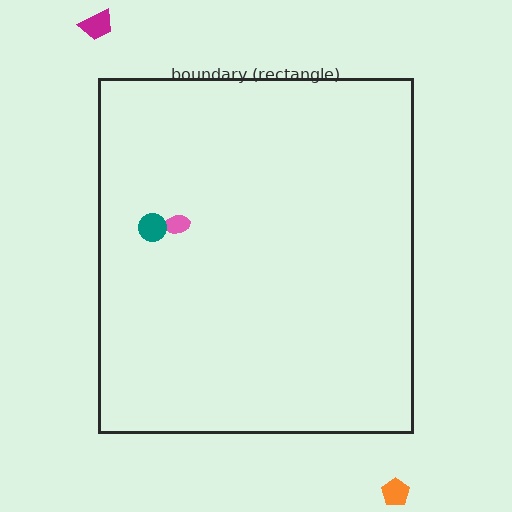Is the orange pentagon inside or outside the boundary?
Outside.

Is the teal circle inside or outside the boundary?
Inside.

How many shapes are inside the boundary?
2 inside, 2 outside.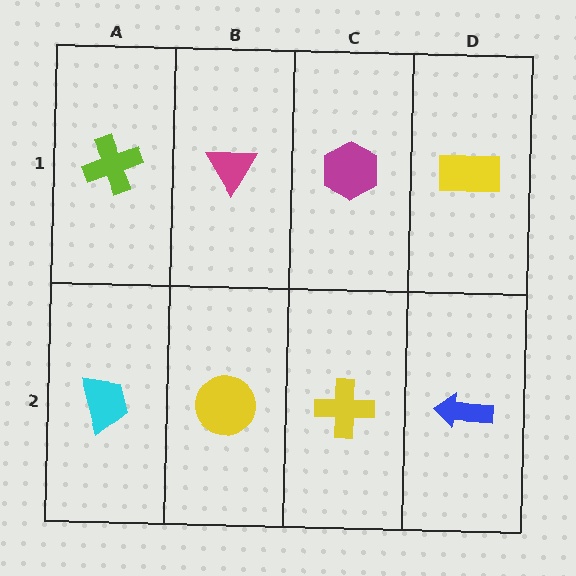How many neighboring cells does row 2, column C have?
3.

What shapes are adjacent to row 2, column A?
A lime cross (row 1, column A), a yellow circle (row 2, column B).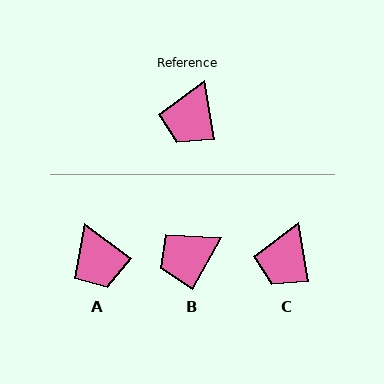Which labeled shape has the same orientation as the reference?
C.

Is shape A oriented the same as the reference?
No, it is off by about 44 degrees.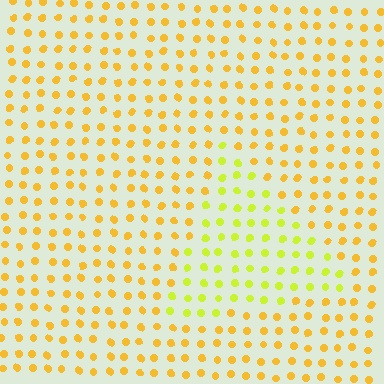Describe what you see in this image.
The image is filled with small yellow elements in a uniform arrangement. A triangle-shaped region is visible where the elements are tinted to a slightly different hue, forming a subtle color boundary.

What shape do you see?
I see a triangle.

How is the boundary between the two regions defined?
The boundary is defined purely by a slight shift in hue (about 31 degrees). Spacing, size, and orientation are identical on both sides.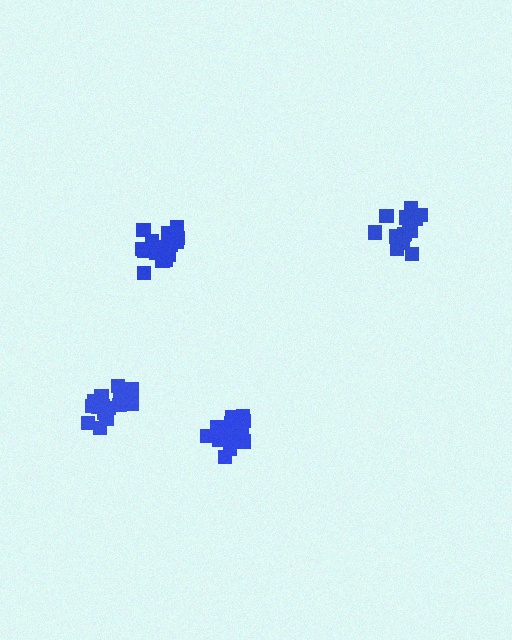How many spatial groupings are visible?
There are 4 spatial groupings.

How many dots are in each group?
Group 1: 20 dots, Group 2: 19 dots, Group 3: 18 dots, Group 4: 15 dots (72 total).